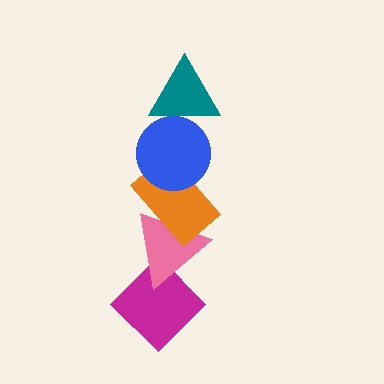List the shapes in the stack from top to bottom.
From top to bottom: the teal triangle, the blue circle, the orange rectangle, the pink triangle, the magenta diamond.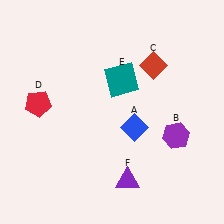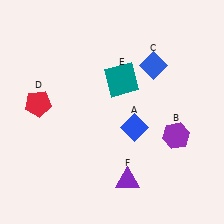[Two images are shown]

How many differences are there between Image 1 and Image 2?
There is 1 difference between the two images.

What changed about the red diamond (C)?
In Image 1, C is red. In Image 2, it changed to blue.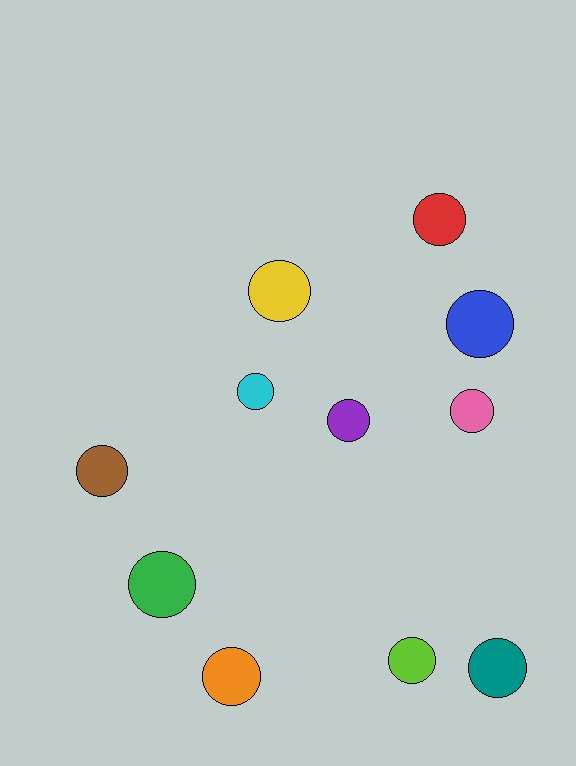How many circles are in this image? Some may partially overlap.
There are 11 circles.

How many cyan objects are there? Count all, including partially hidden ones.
There is 1 cyan object.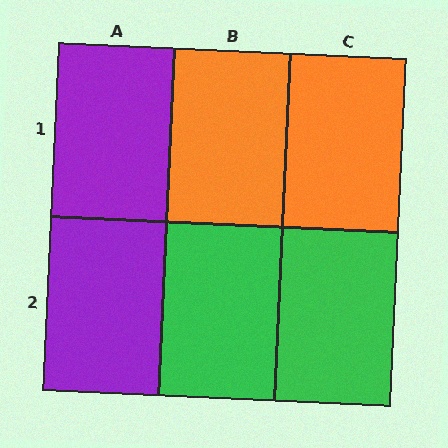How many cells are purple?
2 cells are purple.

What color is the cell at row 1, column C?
Orange.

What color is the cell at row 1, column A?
Purple.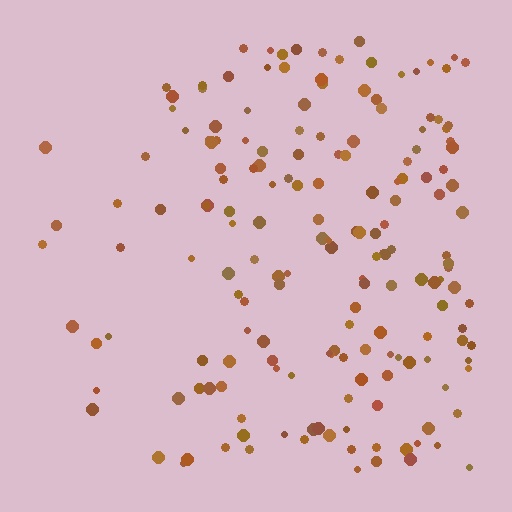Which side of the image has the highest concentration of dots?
The right.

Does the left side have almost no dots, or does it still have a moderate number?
Still a moderate number, just noticeably fewer than the right.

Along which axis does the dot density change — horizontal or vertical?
Horizontal.